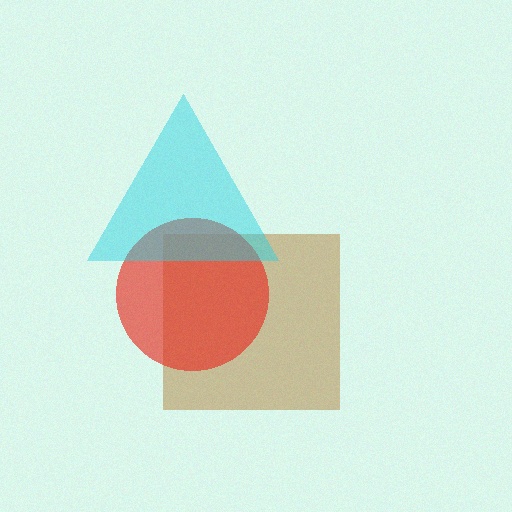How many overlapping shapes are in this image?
There are 3 overlapping shapes in the image.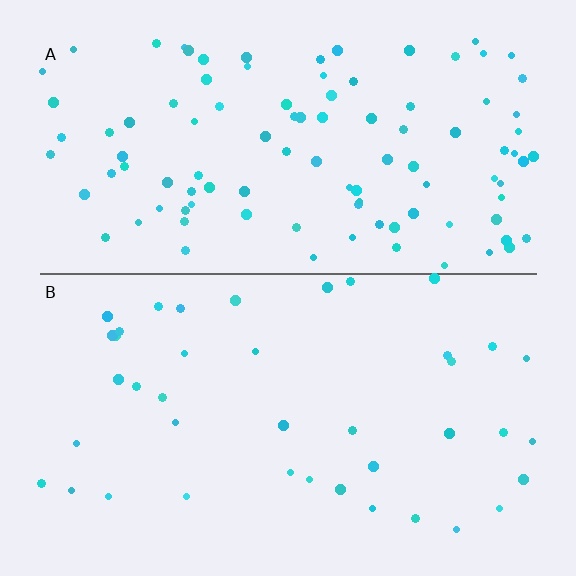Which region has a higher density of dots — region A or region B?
A (the top).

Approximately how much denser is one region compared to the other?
Approximately 2.5× — region A over region B.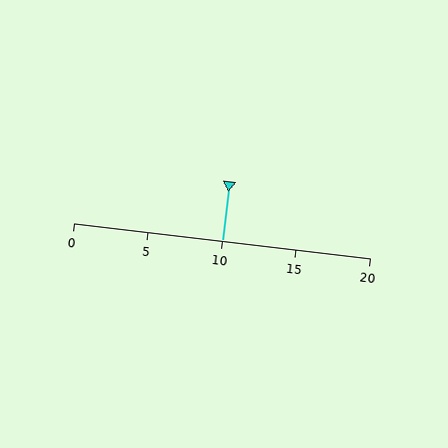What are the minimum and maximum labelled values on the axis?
The axis runs from 0 to 20.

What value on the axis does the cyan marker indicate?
The marker indicates approximately 10.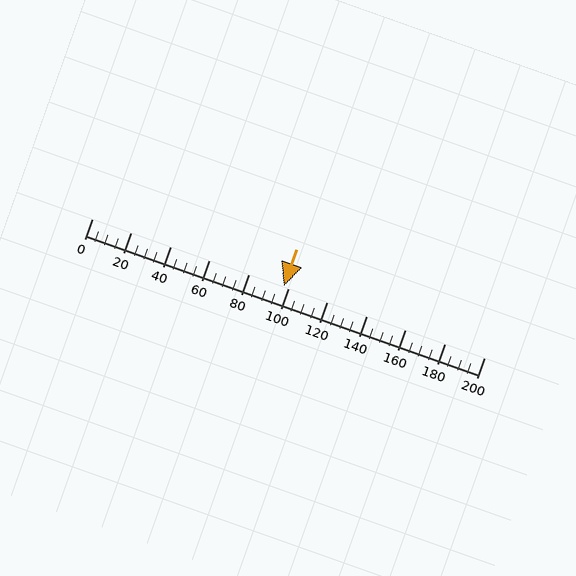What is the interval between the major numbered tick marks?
The major tick marks are spaced 20 units apart.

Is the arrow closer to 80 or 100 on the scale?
The arrow is closer to 100.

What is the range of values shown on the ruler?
The ruler shows values from 0 to 200.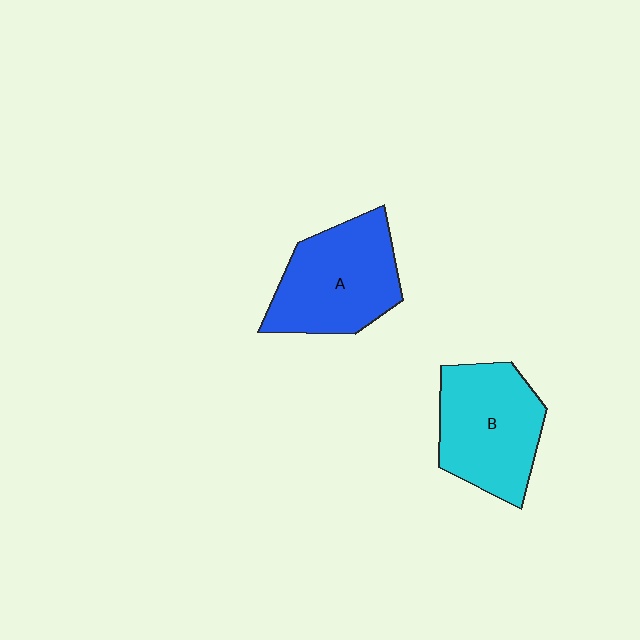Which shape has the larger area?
Shape A (blue).